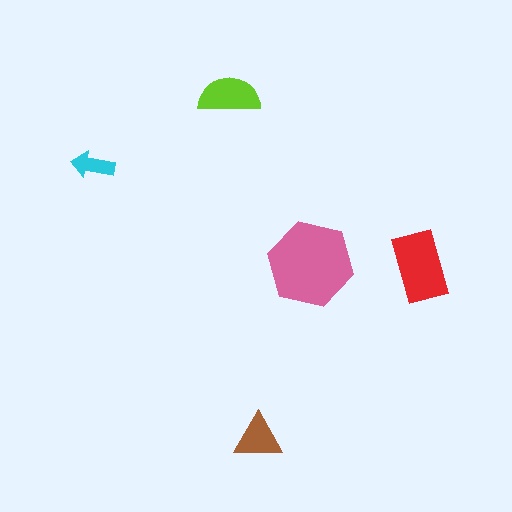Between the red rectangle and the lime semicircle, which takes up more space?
The red rectangle.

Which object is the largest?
The pink hexagon.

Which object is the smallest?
The cyan arrow.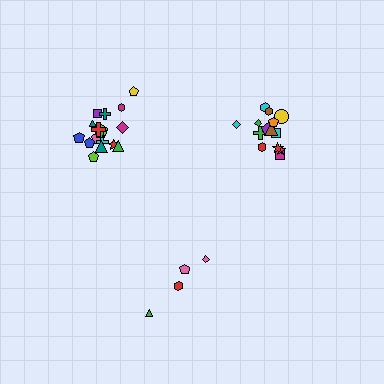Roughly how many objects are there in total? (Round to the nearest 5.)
Roughly 35 objects in total.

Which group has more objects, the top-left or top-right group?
The top-left group.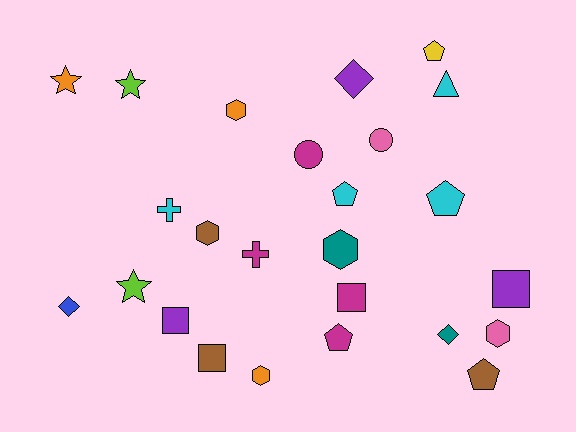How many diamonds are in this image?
There are 3 diamonds.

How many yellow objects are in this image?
There is 1 yellow object.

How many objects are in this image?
There are 25 objects.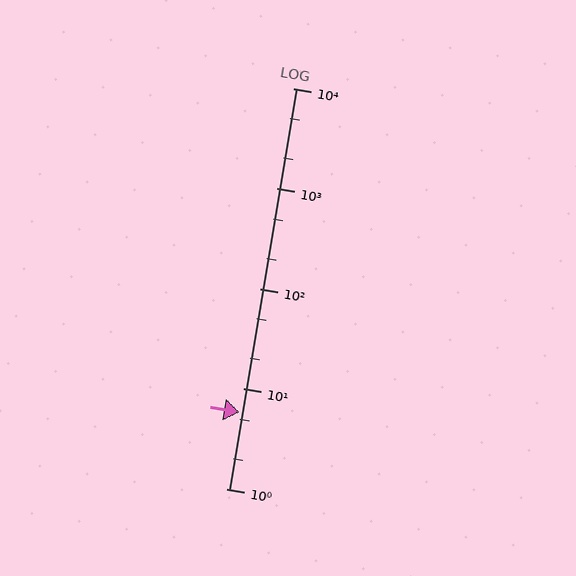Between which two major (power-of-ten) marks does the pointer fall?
The pointer is between 1 and 10.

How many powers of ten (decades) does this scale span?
The scale spans 4 decades, from 1 to 10000.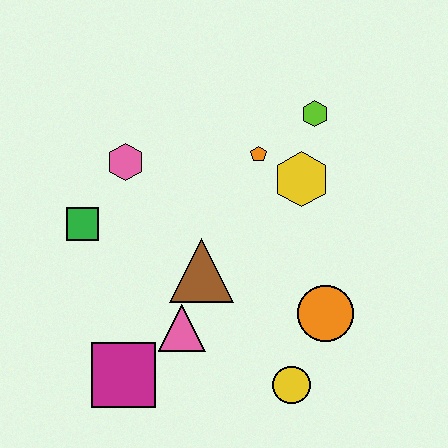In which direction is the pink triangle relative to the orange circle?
The pink triangle is to the left of the orange circle.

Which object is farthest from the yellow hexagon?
The magenta square is farthest from the yellow hexagon.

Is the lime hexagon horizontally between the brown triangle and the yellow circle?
No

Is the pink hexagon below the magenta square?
No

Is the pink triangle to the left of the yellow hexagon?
Yes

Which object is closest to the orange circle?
The yellow circle is closest to the orange circle.